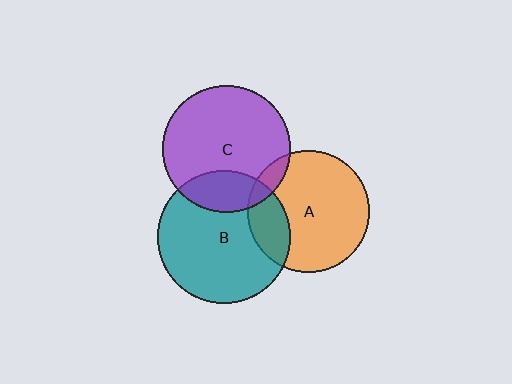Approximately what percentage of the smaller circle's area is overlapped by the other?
Approximately 20%.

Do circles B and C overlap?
Yes.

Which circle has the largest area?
Circle B (teal).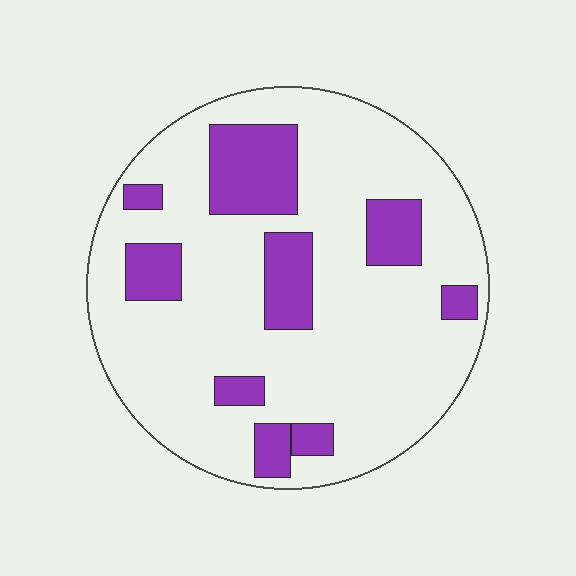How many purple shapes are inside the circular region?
9.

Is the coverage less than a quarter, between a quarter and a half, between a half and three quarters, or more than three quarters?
Less than a quarter.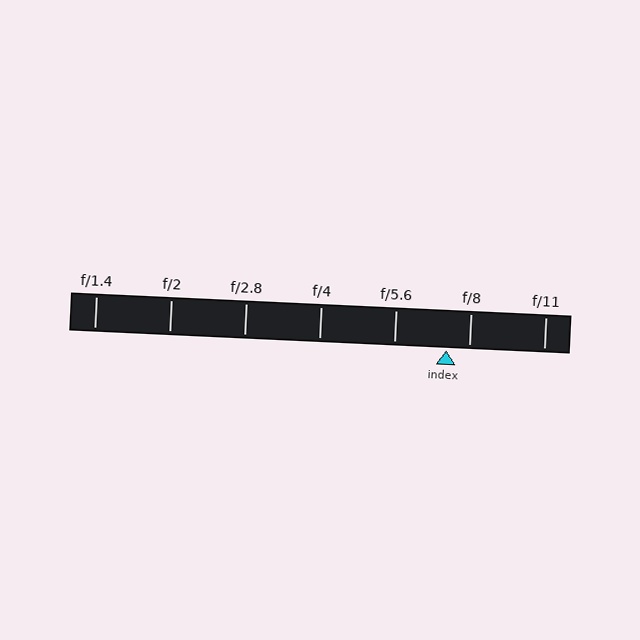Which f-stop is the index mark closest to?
The index mark is closest to f/8.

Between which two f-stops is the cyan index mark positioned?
The index mark is between f/5.6 and f/8.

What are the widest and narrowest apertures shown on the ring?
The widest aperture shown is f/1.4 and the narrowest is f/11.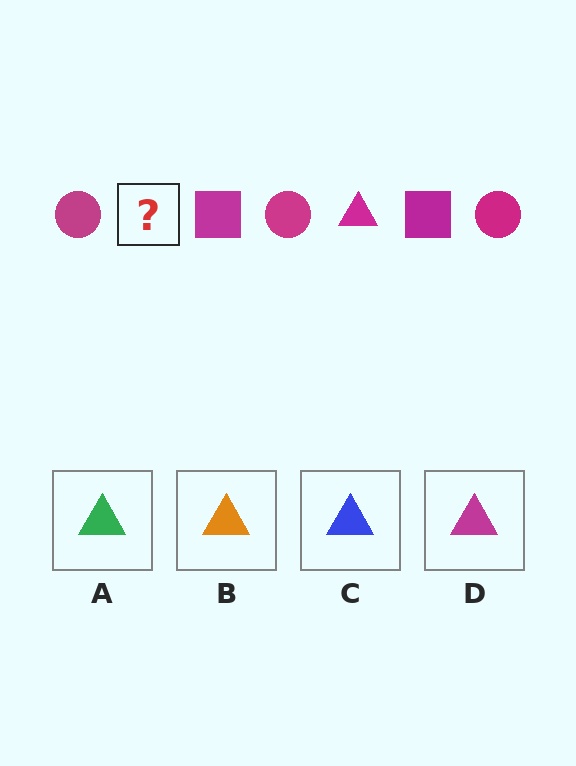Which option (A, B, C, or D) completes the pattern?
D.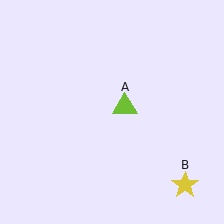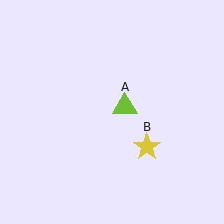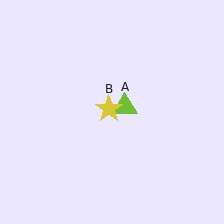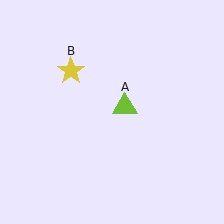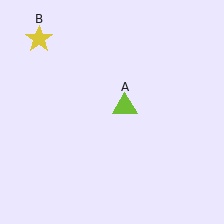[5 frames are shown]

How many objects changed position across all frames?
1 object changed position: yellow star (object B).